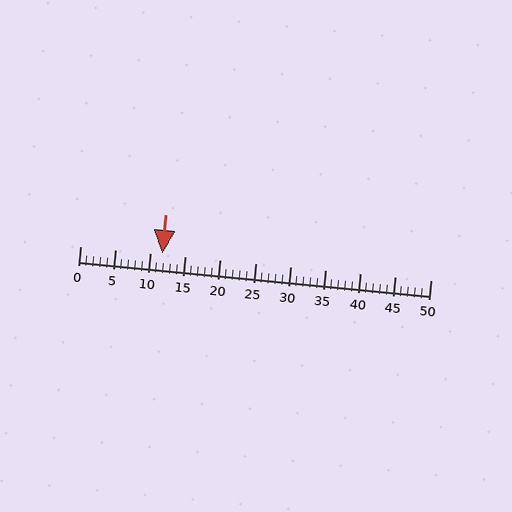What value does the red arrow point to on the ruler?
The red arrow points to approximately 12.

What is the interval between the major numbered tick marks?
The major tick marks are spaced 5 units apart.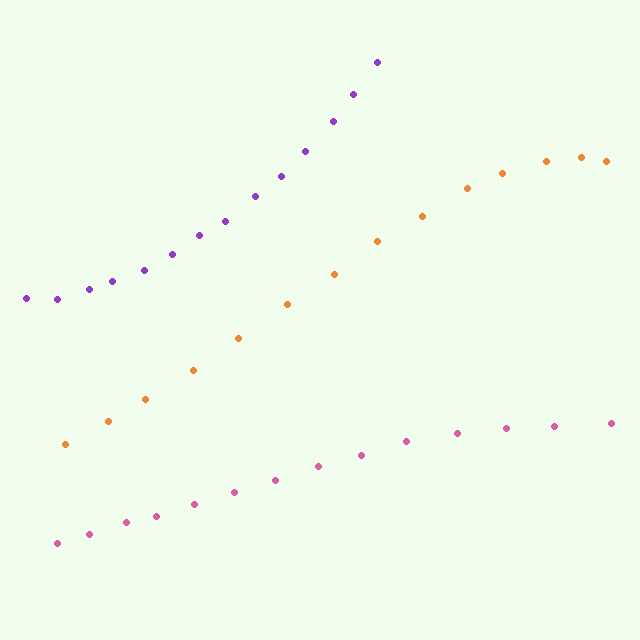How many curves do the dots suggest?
There are 3 distinct paths.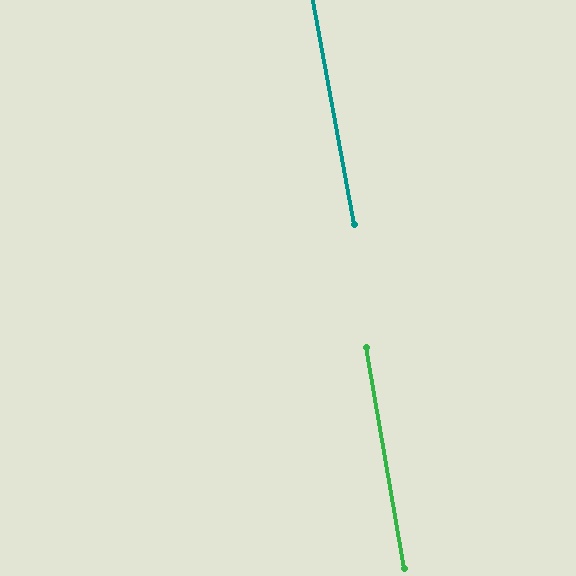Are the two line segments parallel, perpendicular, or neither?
Parallel — their directions differ by only 0.6°.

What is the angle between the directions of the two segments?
Approximately 1 degree.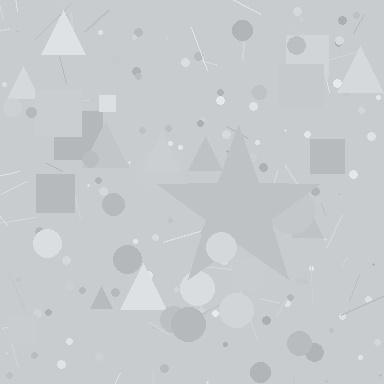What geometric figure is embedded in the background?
A star is embedded in the background.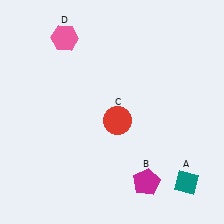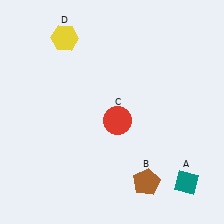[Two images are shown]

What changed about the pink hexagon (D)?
In Image 1, D is pink. In Image 2, it changed to yellow.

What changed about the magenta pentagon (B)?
In Image 1, B is magenta. In Image 2, it changed to brown.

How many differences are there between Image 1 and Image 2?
There are 2 differences between the two images.